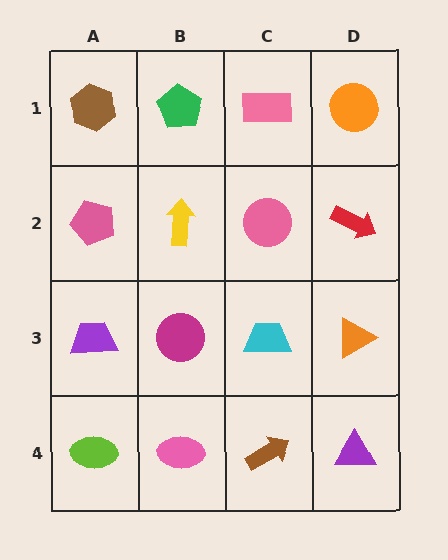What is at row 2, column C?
A pink circle.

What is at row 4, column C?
A brown arrow.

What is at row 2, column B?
A yellow arrow.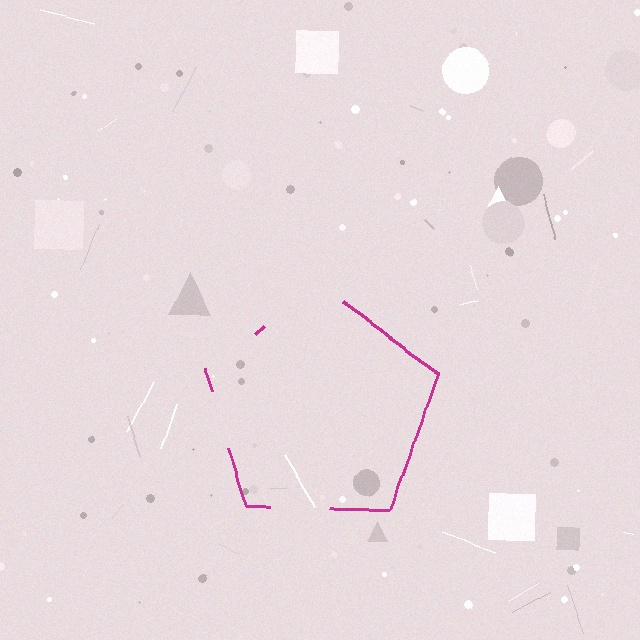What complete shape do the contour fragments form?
The contour fragments form a pentagon.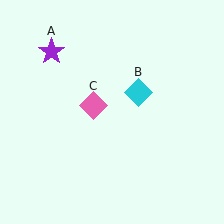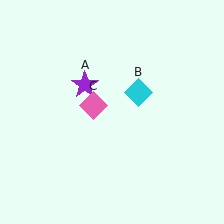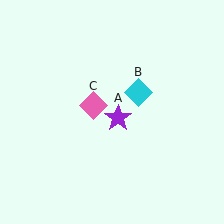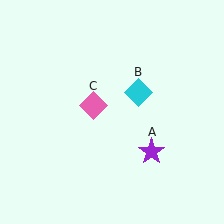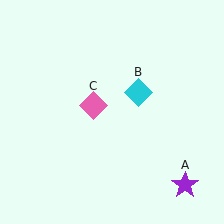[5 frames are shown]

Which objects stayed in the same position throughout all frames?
Cyan diamond (object B) and pink diamond (object C) remained stationary.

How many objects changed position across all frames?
1 object changed position: purple star (object A).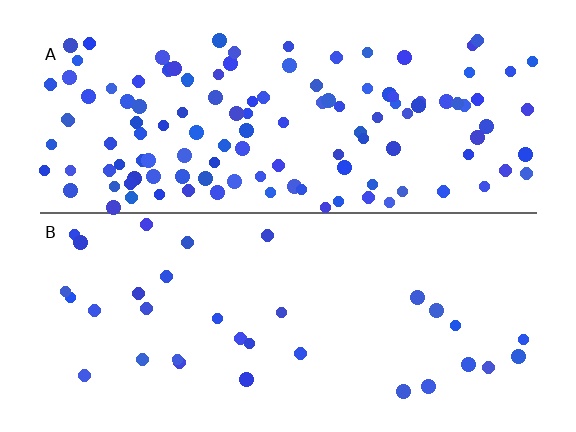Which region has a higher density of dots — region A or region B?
A (the top).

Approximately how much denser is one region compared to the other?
Approximately 3.8× — region A over region B.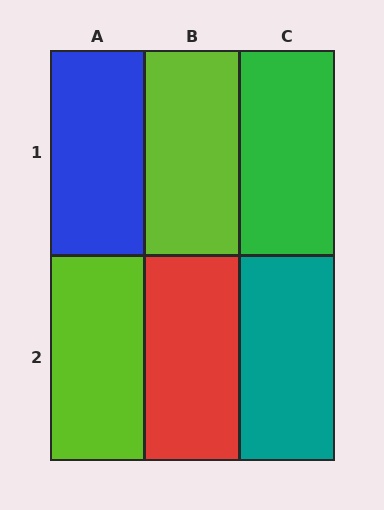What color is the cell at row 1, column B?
Lime.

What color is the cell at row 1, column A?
Blue.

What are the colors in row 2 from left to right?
Lime, red, teal.